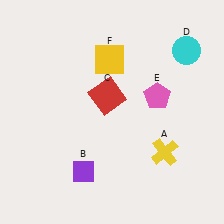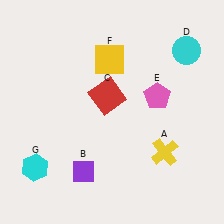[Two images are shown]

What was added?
A cyan hexagon (G) was added in Image 2.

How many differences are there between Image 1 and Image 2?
There is 1 difference between the two images.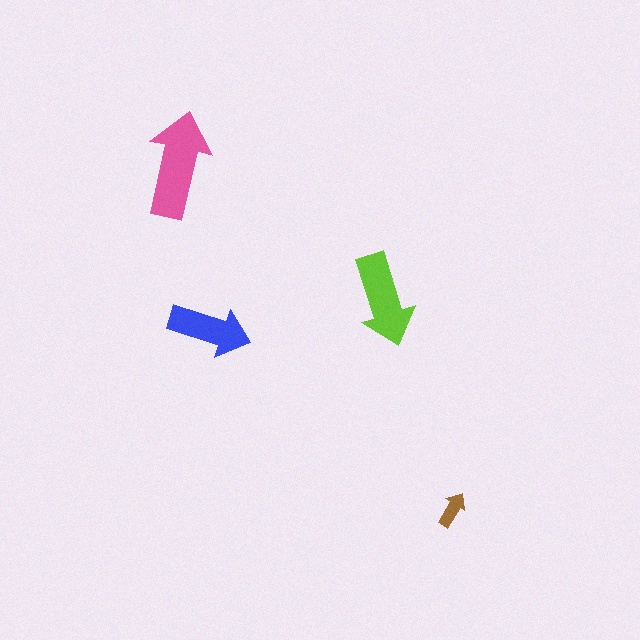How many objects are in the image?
There are 4 objects in the image.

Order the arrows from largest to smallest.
the pink one, the lime one, the blue one, the brown one.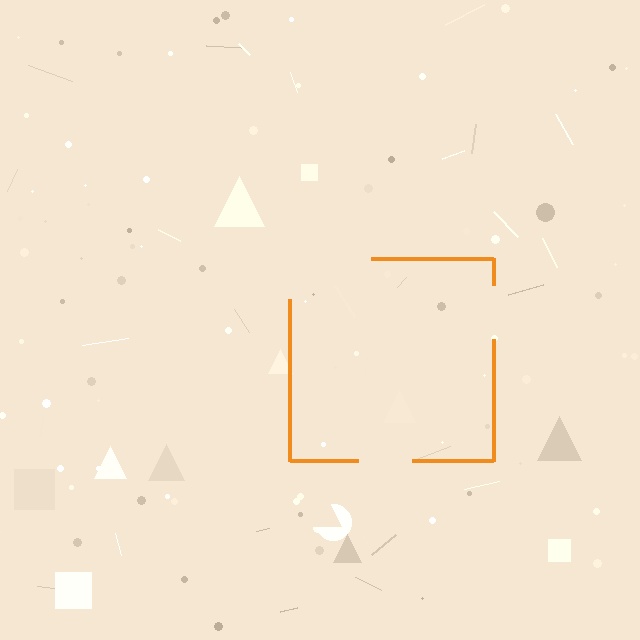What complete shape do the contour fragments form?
The contour fragments form a square.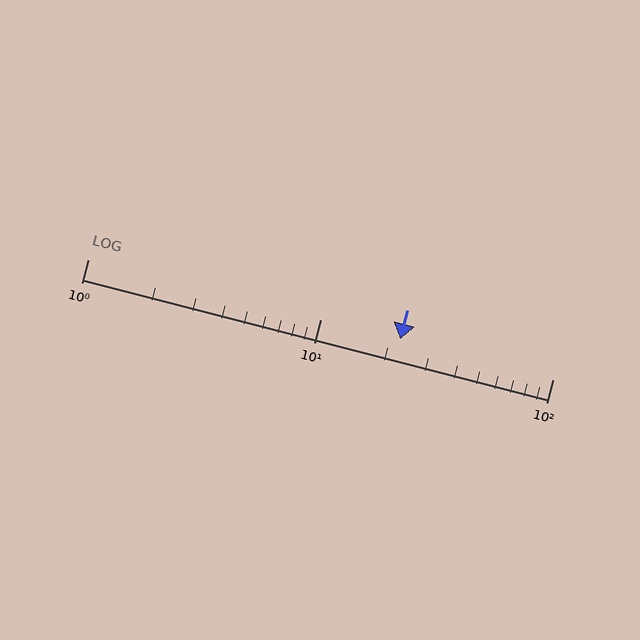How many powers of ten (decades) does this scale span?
The scale spans 2 decades, from 1 to 100.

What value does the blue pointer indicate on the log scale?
The pointer indicates approximately 22.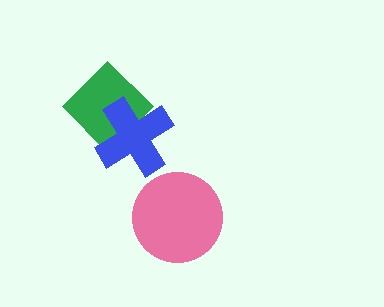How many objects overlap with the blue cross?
1 object overlaps with the blue cross.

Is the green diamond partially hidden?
Yes, it is partially covered by another shape.